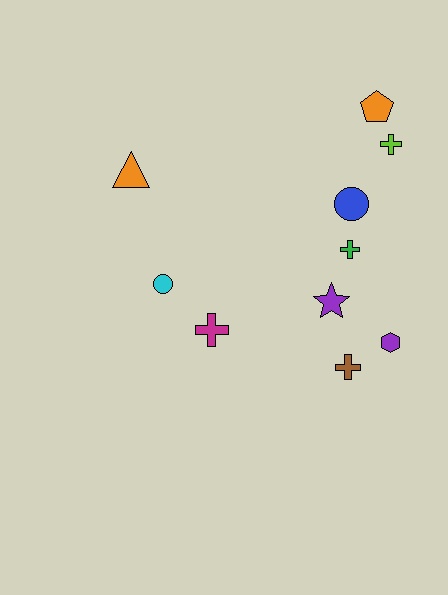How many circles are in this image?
There are 2 circles.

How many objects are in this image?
There are 10 objects.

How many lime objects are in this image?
There is 1 lime object.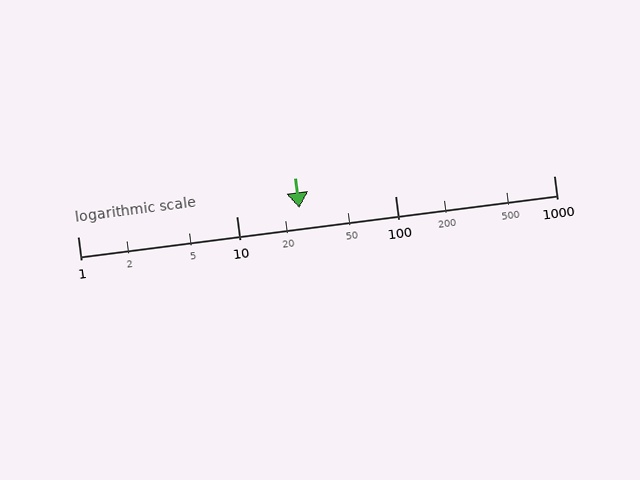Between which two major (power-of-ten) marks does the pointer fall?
The pointer is between 10 and 100.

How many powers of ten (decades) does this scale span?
The scale spans 3 decades, from 1 to 1000.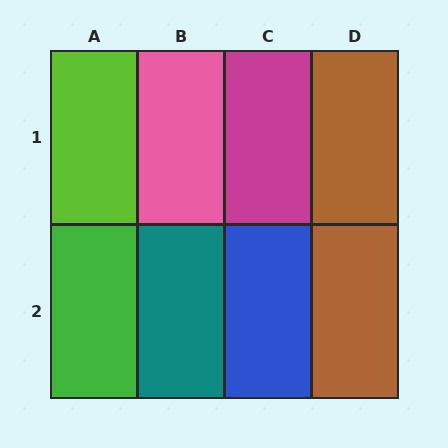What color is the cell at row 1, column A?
Lime.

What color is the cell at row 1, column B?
Pink.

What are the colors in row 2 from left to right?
Green, teal, blue, brown.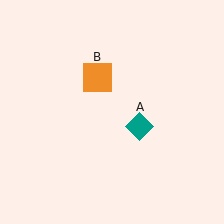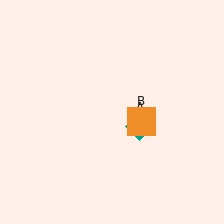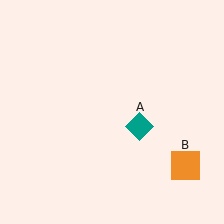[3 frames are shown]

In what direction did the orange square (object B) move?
The orange square (object B) moved down and to the right.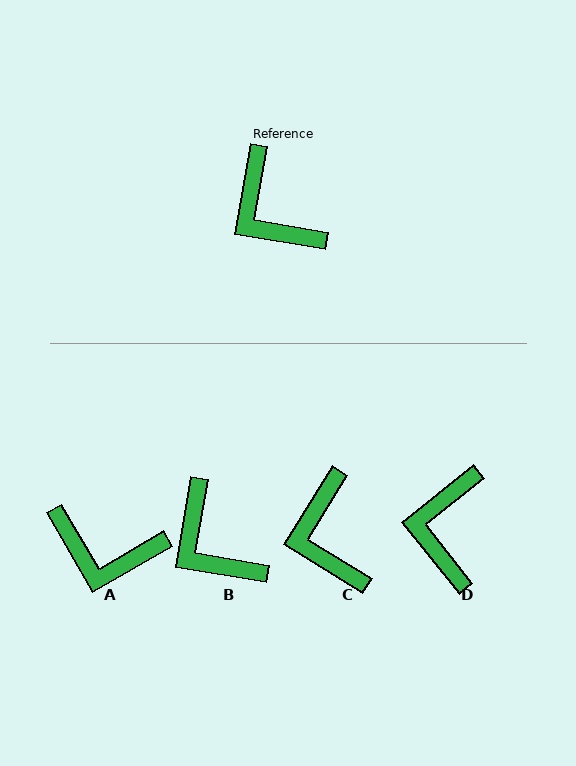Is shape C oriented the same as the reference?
No, it is off by about 22 degrees.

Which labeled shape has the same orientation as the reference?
B.